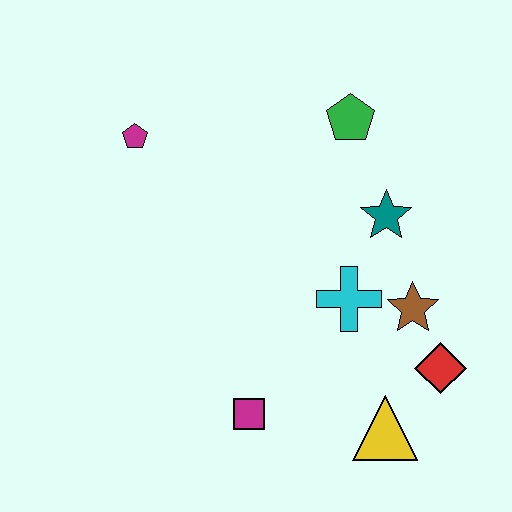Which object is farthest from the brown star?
The magenta pentagon is farthest from the brown star.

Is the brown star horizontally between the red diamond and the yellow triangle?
Yes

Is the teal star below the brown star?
No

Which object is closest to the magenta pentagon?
The green pentagon is closest to the magenta pentagon.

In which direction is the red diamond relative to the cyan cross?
The red diamond is to the right of the cyan cross.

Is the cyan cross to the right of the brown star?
No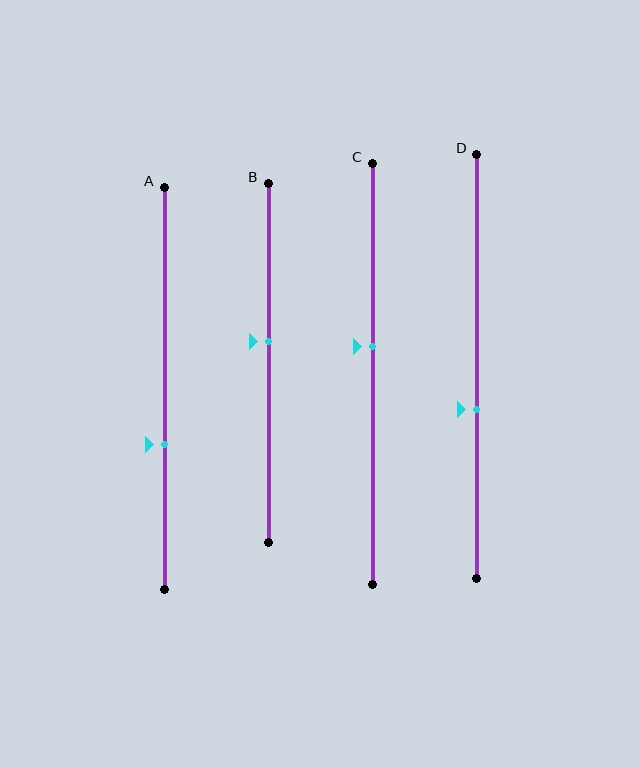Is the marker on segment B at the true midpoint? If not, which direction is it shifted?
No, the marker on segment B is shifted upward by about 6% of the segment length.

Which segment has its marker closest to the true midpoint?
Segment B has its marker closest to the true midpoint.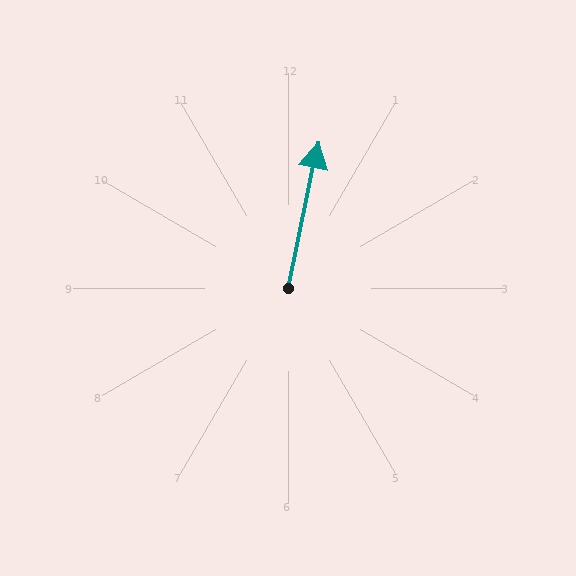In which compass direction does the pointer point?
North.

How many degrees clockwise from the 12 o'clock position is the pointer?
Approximately 12 degrees.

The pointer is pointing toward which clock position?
Roughly 12 o'clock.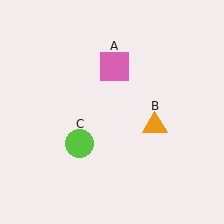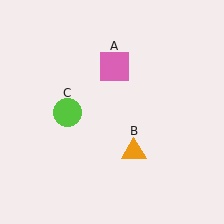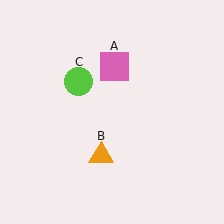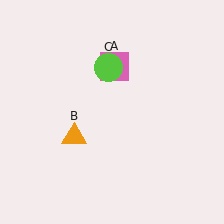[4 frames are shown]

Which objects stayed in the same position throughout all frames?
Pink square (object A) remained stationary.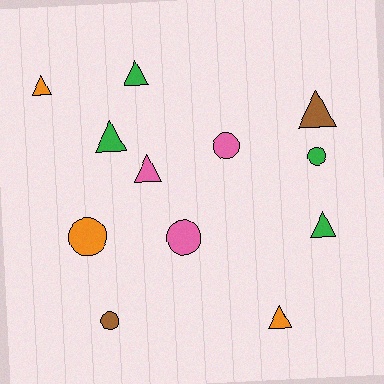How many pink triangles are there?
There is 1 pink triangle.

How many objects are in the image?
There are 12 objects.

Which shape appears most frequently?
Triangle, with 7 objects.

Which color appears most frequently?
Green, with 4 objects.